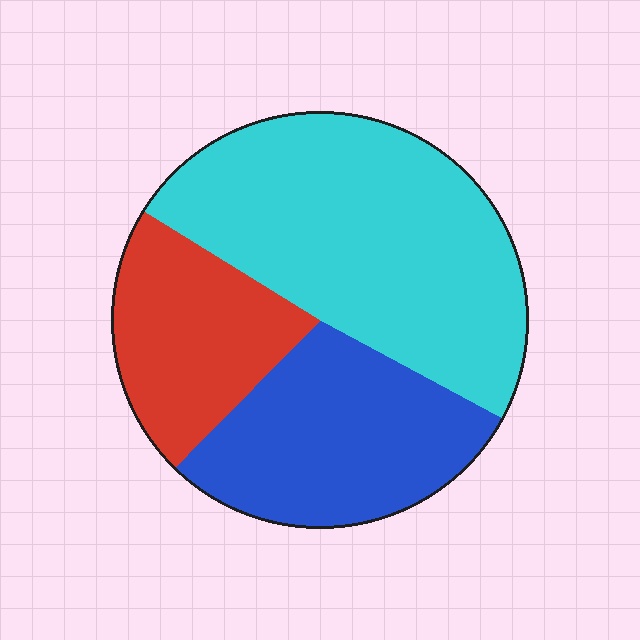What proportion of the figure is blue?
Blue covers around 30% of the figure.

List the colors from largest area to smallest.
From largest to smallest: cyan, blue, red.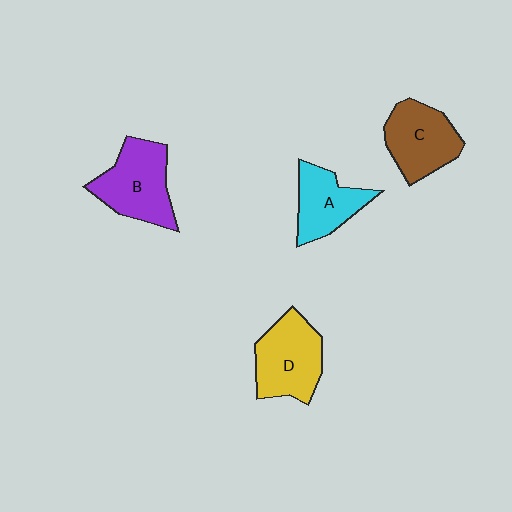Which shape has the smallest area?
Shape A (cyan).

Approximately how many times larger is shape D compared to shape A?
Approximately 1.3 times.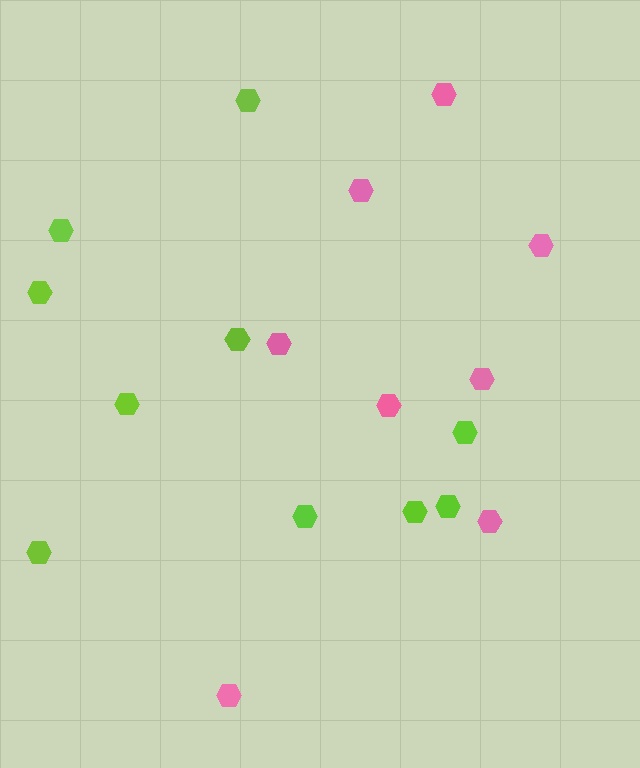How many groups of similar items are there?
There are 2 groups: one group of lime hexagons (10) and one group of pink hexagons (8).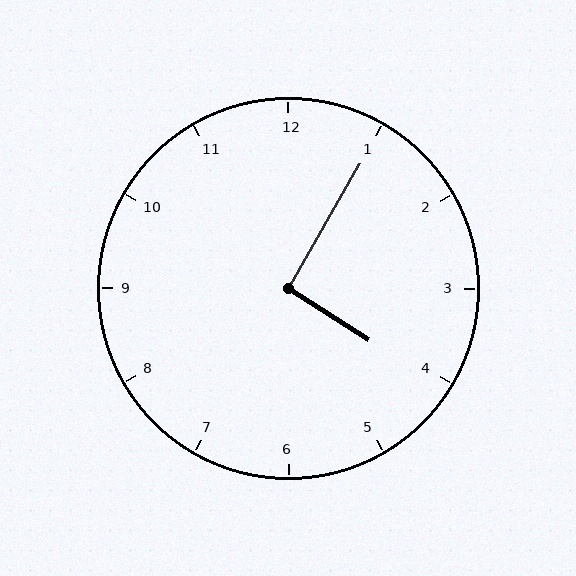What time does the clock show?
4:05.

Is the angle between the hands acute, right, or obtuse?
It is right.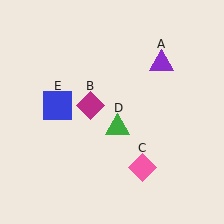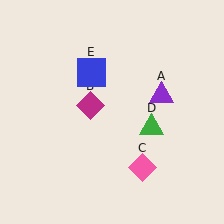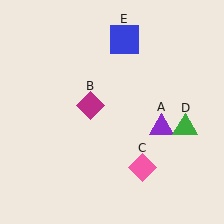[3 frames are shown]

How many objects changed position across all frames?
3 objects changed position: purple triangle (object A), green triangle (object D), blue square (object E).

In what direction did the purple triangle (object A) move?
The purple triangle (object A) moved down.